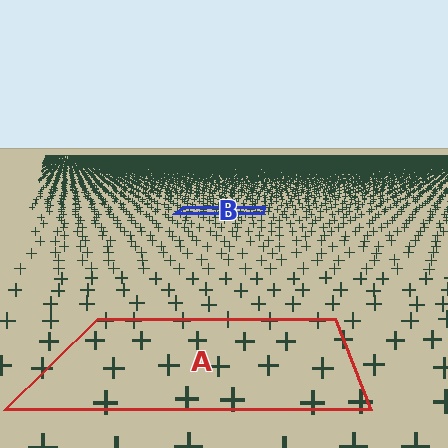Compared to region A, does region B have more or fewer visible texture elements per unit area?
Region B has more texture elements per unit area — they are packed more densely because it is farther away.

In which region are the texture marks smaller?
The texture marks are smaller in region B, because it is farther away.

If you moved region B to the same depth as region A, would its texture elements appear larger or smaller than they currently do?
They would appear larger. At a closer depth, the same texture elements are projected at a bigger on-screen size.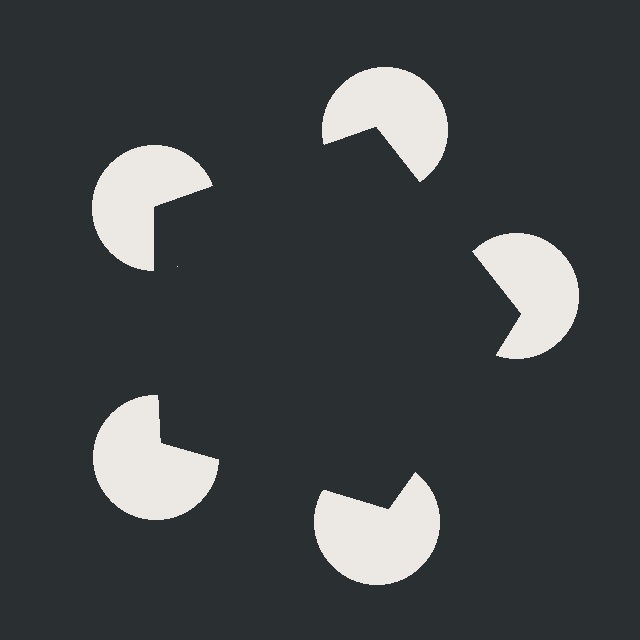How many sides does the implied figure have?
5 sides.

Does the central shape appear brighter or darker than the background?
It typically appears slightly darker than the background, even though no actual brightness change is drawn.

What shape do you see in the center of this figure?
An illusory pentagon — its edges are inferred from the aligned wedge cuts in the pac-man discs, not physically drawn.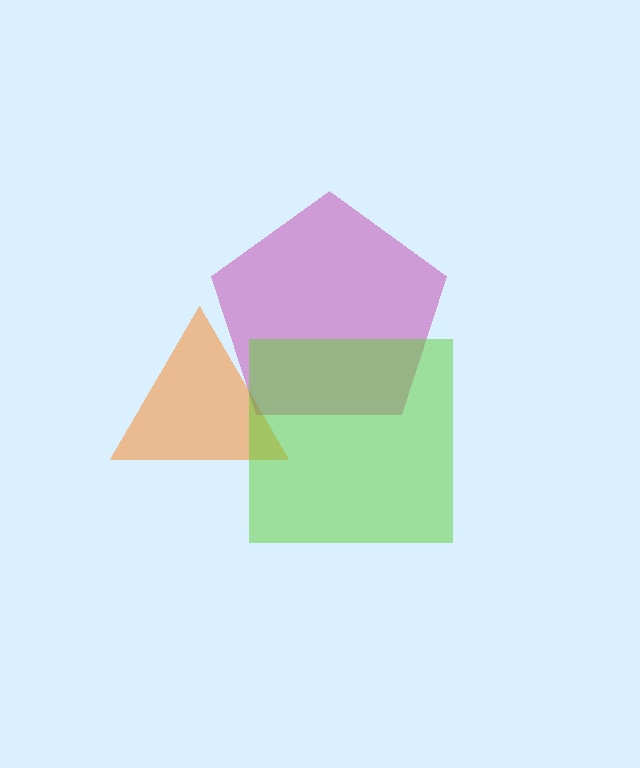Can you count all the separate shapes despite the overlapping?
Yes, there are 3 separate shapes.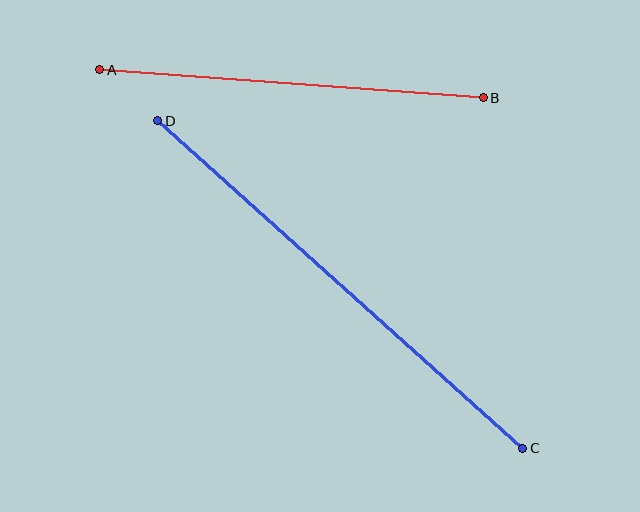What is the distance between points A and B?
The distance is approximately 385 pixels.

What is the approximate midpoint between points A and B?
The midpoint is at approximately (291, 84) pixels.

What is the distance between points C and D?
The distance is approximately 490 pixels.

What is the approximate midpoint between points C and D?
The midpoint is at approximately (340, 284) pixels.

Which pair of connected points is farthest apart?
Points C and D are farthest apart.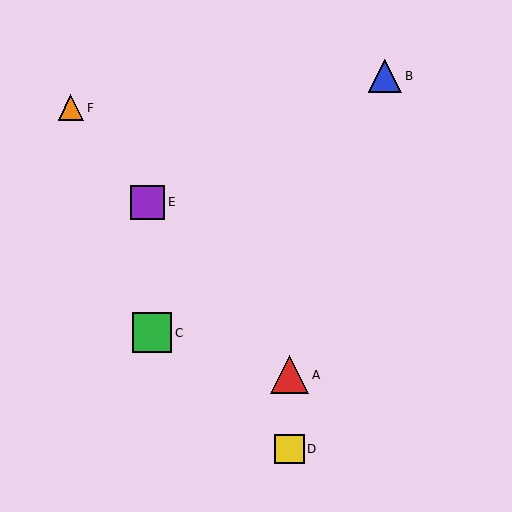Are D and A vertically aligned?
Yes, both are at x≈289.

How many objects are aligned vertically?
2 objects (A, D) are aligned vertically.